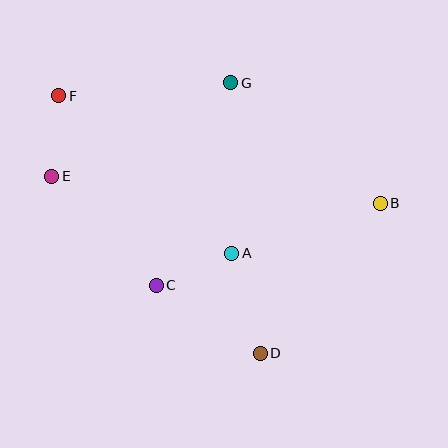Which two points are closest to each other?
Points E and F are closest to each other.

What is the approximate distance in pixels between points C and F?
The distance between C and F is approximately 213 pixels.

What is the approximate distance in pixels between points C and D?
The distance between C and D is approximately 124 pixels.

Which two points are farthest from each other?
Points B and F are farthest from each other.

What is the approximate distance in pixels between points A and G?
The distance between A and G is approximately 170 pixels.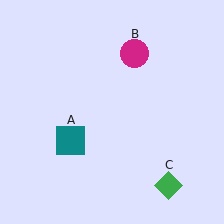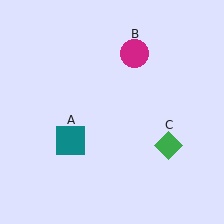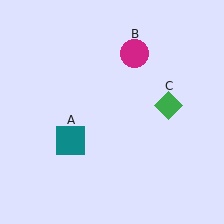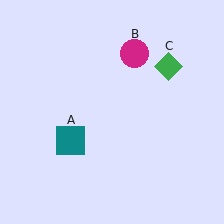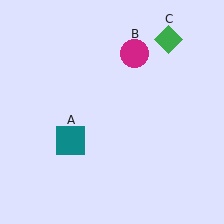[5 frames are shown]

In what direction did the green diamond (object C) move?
The green diamond (object C) moved up.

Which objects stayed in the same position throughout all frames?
Teal square (object A) and magenta circle (object B) remained stationary.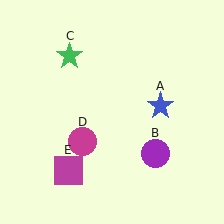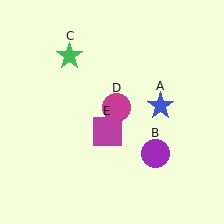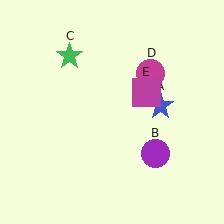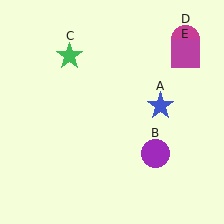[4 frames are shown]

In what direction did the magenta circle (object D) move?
The magenta circle (object D) moved up and to the right.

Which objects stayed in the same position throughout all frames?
Blue star (object A) and purple circle (object B) and green star (object C) remained stationary.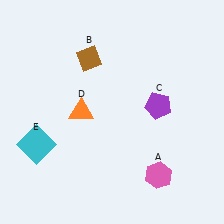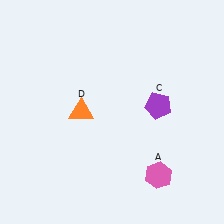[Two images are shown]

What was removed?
The cyan square (E), the brown diamond (B) were removed in Image 2.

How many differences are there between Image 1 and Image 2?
There are 2 differences between the two images.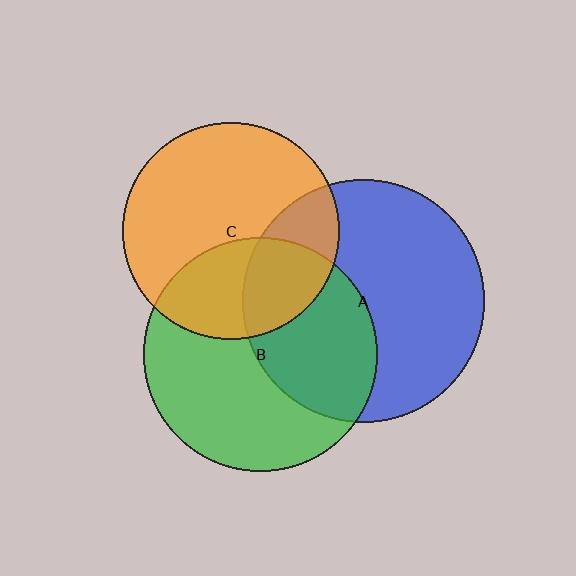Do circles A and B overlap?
Yes.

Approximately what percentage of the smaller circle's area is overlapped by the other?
Approximately 40%.